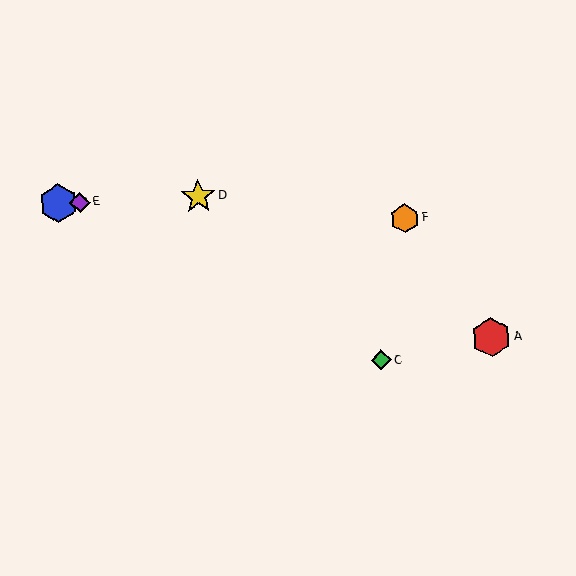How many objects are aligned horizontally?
3 objects (B, D, E) are aligned horizontally.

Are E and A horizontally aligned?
No, E is at y≈202 and A is at y≈337.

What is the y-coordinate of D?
Object D is at y≈197.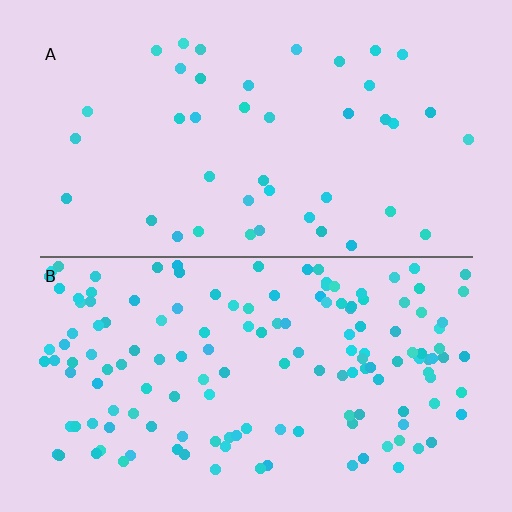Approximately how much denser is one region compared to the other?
Approximately 3.6× — region B over region A.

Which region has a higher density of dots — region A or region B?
B (the bottom).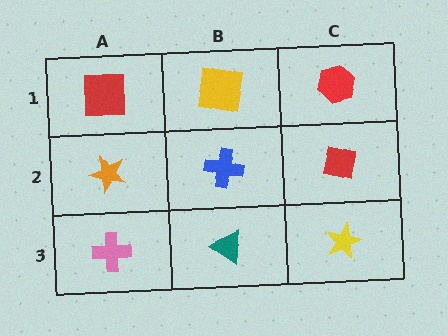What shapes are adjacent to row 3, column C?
A red square (row 2, column C), a teal triangle (row 3, column B).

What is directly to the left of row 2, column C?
A blue cross.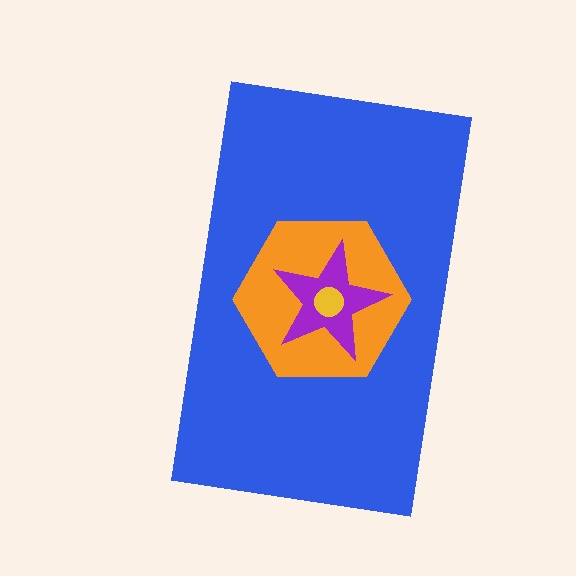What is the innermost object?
The yellow circle.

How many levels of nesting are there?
4.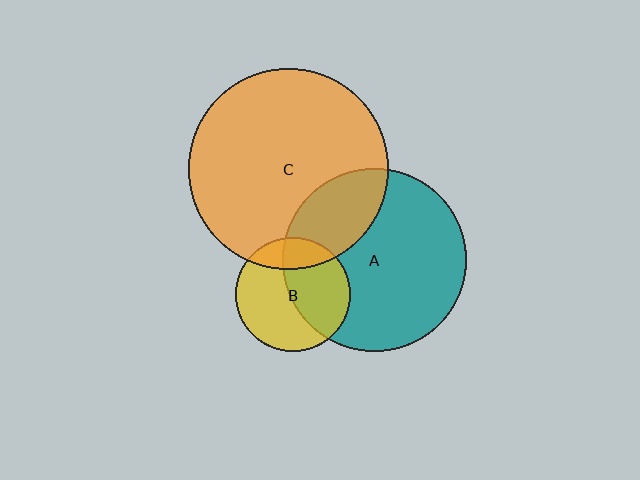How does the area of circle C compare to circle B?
Approximately 3.1 times.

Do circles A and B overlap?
Yes.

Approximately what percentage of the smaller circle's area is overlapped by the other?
Approximately 45%.